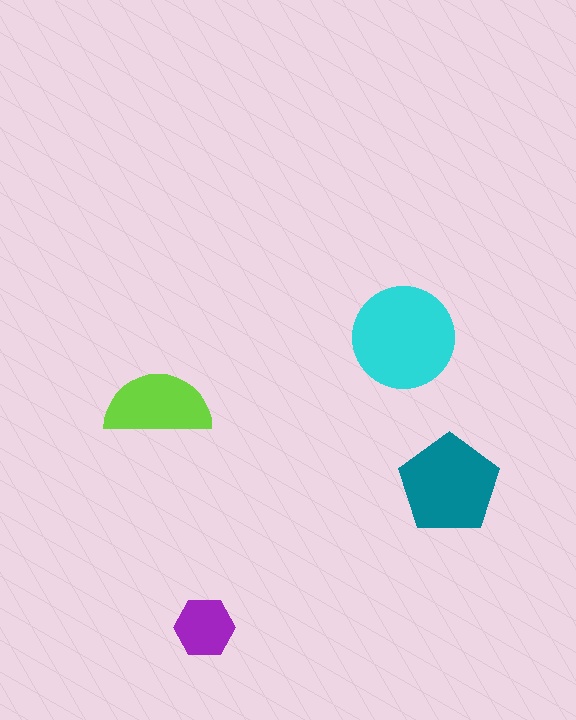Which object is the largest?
The cyan circle.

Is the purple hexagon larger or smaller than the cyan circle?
Smaller.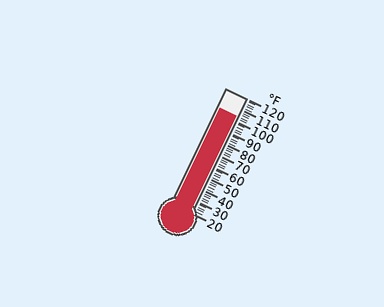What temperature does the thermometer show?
The thermometer shows approximately 104°F.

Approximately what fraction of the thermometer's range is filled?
The thermometer is filled to approximately 85% of its range.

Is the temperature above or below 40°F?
The temperature is above 40°F.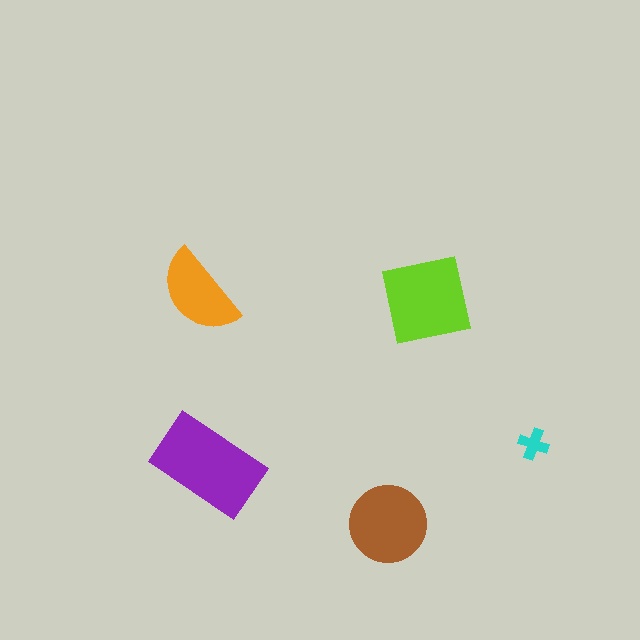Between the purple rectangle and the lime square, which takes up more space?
The purple rectangle.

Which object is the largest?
The purple rectangle.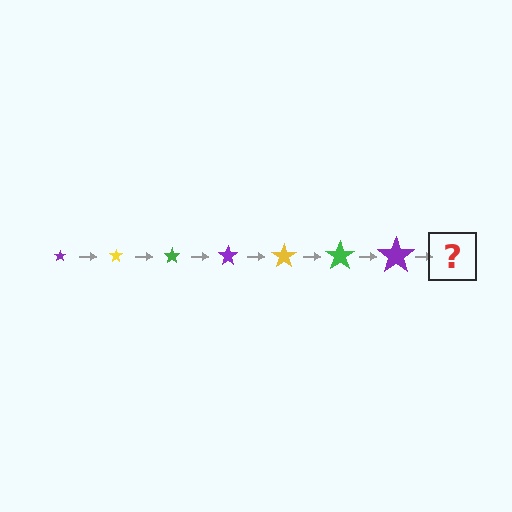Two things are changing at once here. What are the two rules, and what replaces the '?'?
The two rules are that the star grows larger each step and the color cycles through purple, yellow, and green. The '?' should be a yellow star, larger than the previous one.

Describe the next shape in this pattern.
It should be a yellow star, larger than the previous one.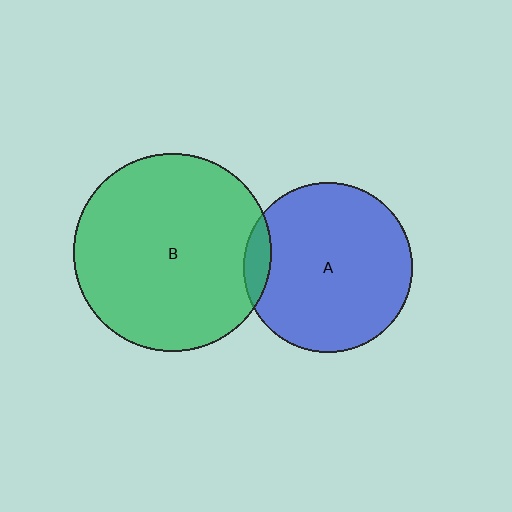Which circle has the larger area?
Circle B (green).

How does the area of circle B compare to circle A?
Approximately 1.4 times.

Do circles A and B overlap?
Yes.